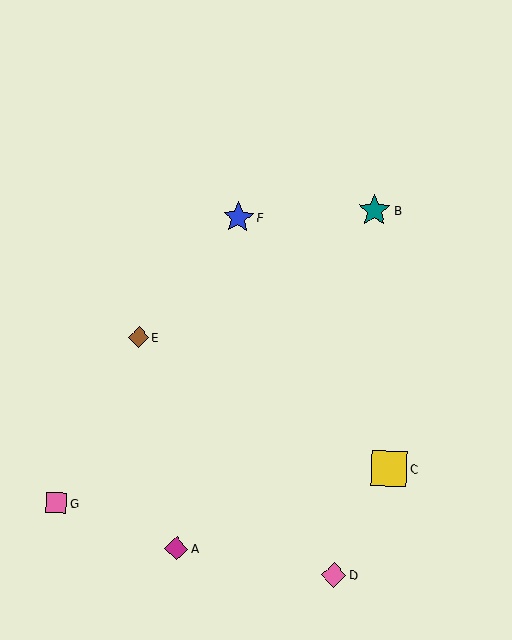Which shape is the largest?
The yellow square (labeled C) is the largest.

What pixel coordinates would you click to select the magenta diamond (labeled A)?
Click at (176, 549) to select the magenta diamond A.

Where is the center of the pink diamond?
The center of the pink diamond is at (334, 575).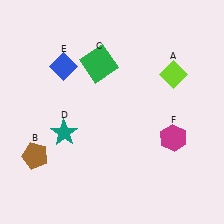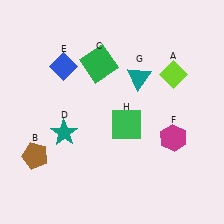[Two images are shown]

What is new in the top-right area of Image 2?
A teal triangle (G) was added in the top-right area of Image 2.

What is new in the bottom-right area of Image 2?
A green square (H) was added in the bottom-right area of Image 2.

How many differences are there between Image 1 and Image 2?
There are 2 differences between the two images.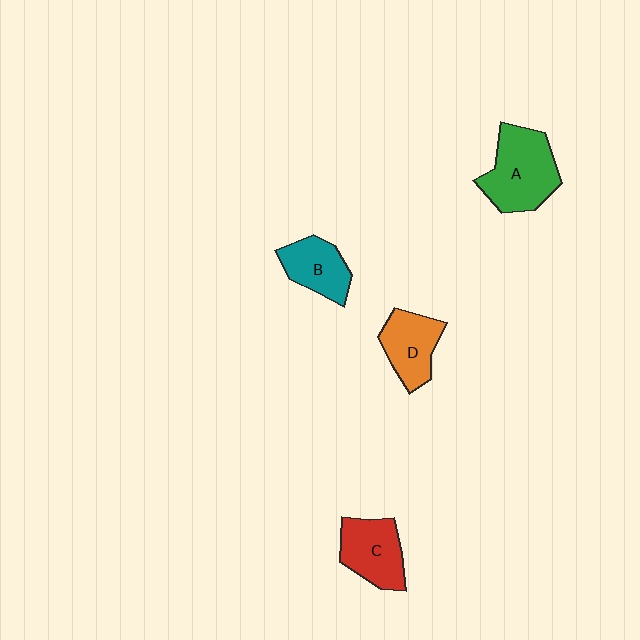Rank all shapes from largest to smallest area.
From largest to smallest: A (green), C (red), D (orange), B (teal).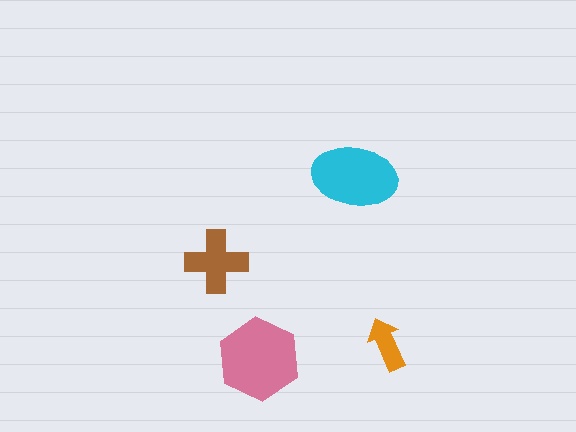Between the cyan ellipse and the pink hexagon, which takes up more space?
The pink hexagon.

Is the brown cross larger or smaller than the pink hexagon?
Smaller.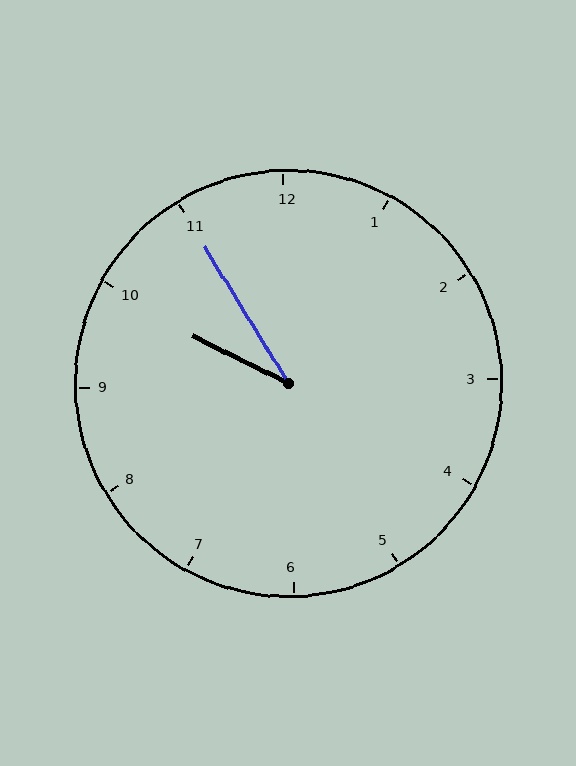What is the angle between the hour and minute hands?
Approximately 32 degrees.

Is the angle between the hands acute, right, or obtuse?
It is acute.